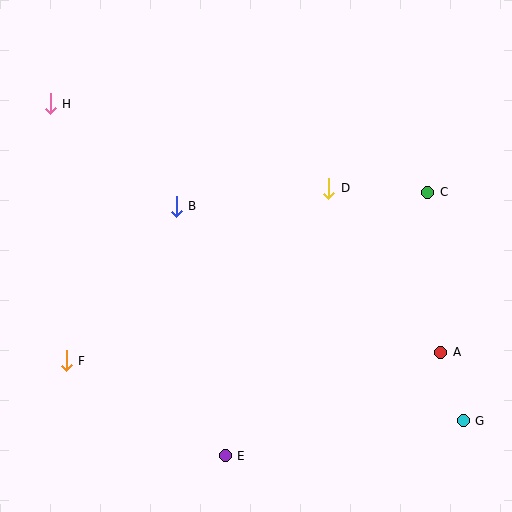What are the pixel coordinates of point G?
Point G is at (463, 421).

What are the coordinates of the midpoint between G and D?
The midpoint between G and D is at (396, 304).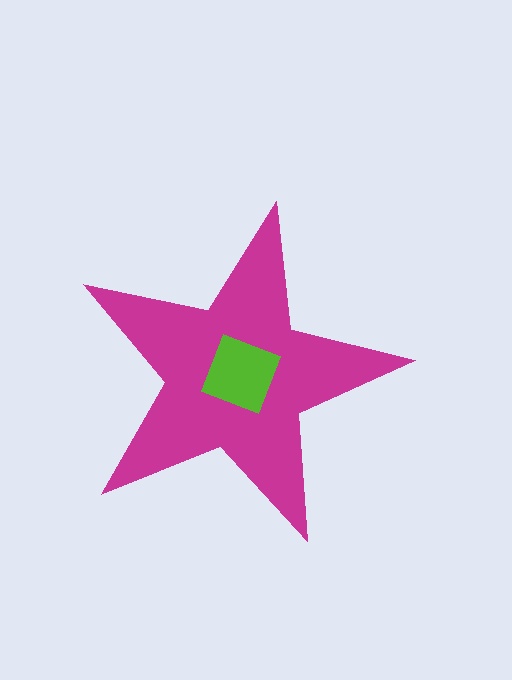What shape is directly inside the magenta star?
The lime diamond.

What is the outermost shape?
The magenta star.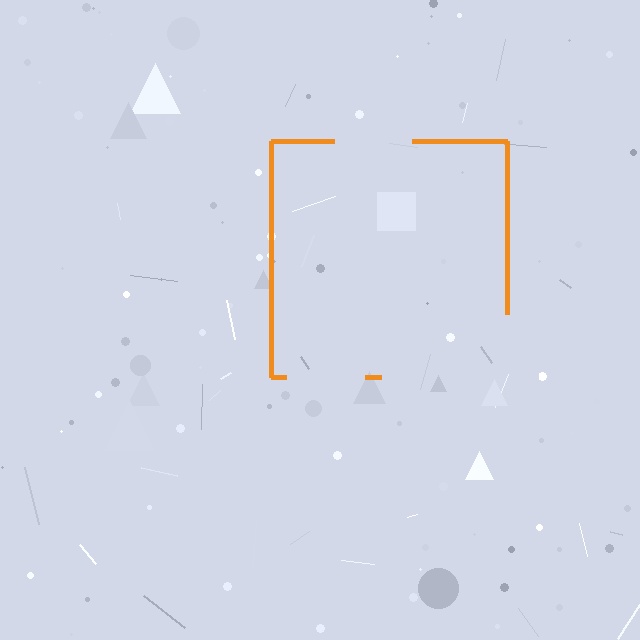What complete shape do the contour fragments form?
The contour fragments form a square.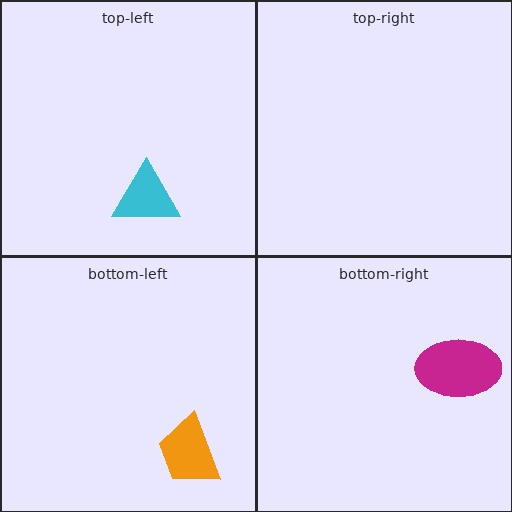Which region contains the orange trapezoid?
The bottom-left region.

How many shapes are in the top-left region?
1.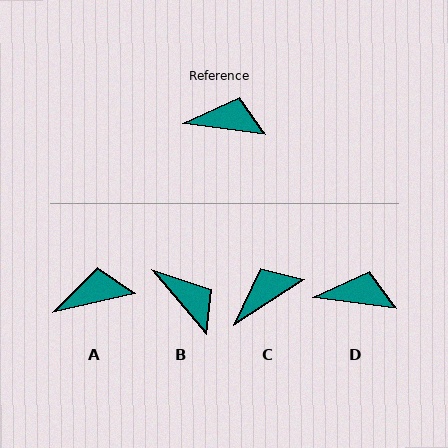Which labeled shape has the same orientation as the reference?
D.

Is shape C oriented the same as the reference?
No, it is off by about 41 degrees.